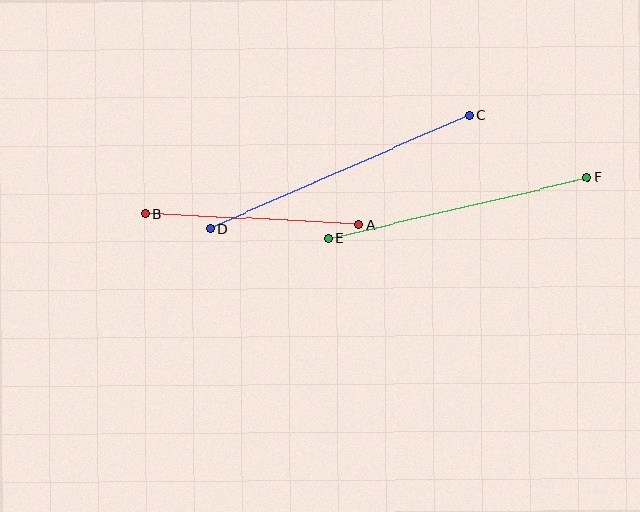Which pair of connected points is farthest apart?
Points C and D are farthest apart.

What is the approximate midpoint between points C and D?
The midpoint is at approximately (340, 172) pixels.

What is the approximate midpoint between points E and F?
The midpoint is at approximately (458, 208) pixels.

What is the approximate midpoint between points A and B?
The midpoint is at approximately (252, 219) pixels.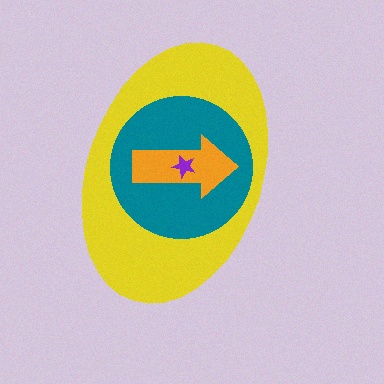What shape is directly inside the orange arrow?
The purple star.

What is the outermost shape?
The yellow ellipse.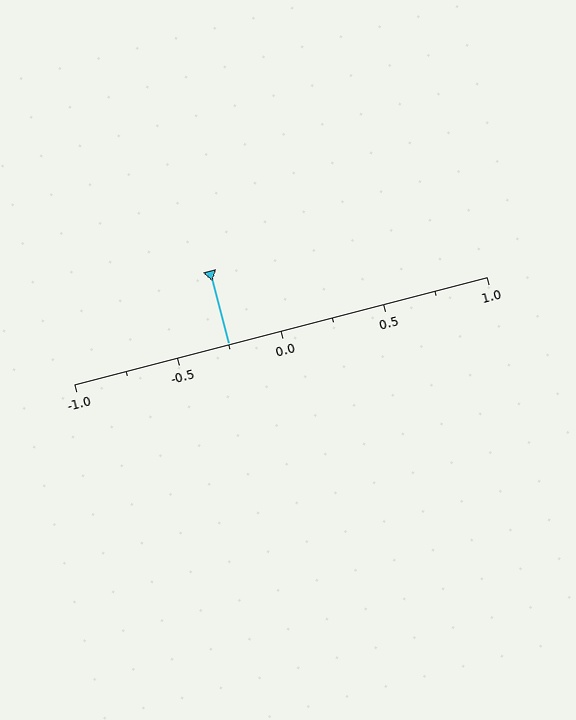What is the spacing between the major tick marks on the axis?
The major ticks are spaced 0.5 apart.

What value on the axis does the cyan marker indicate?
The marker indicates approximately -0.25.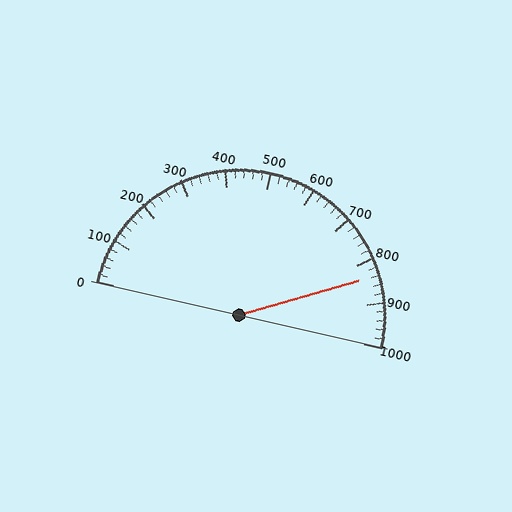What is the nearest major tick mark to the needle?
The nearest major tick mark is 800.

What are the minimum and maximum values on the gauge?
The gauge ranges from 0 to 1000.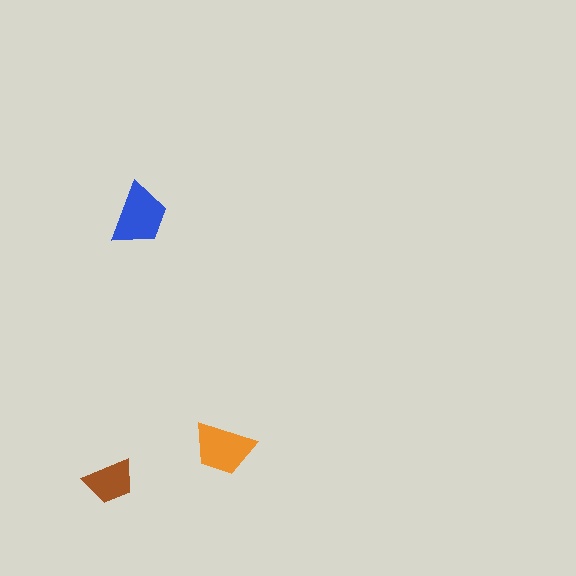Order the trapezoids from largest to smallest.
the blue one, the orange one, the brown one.